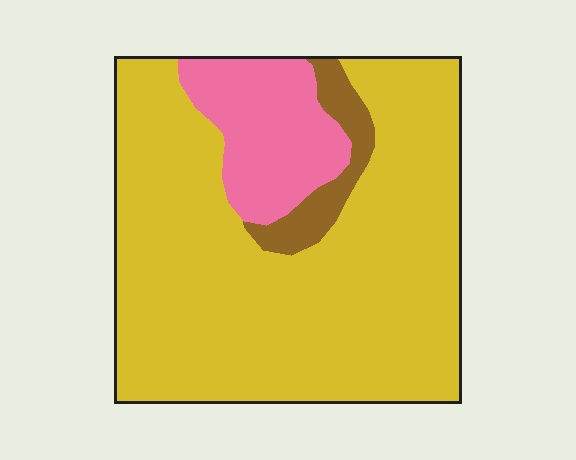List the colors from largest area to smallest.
From largest to smallest: yellow, pink, brown.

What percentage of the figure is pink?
Pink takes up less than a sixth of the figure.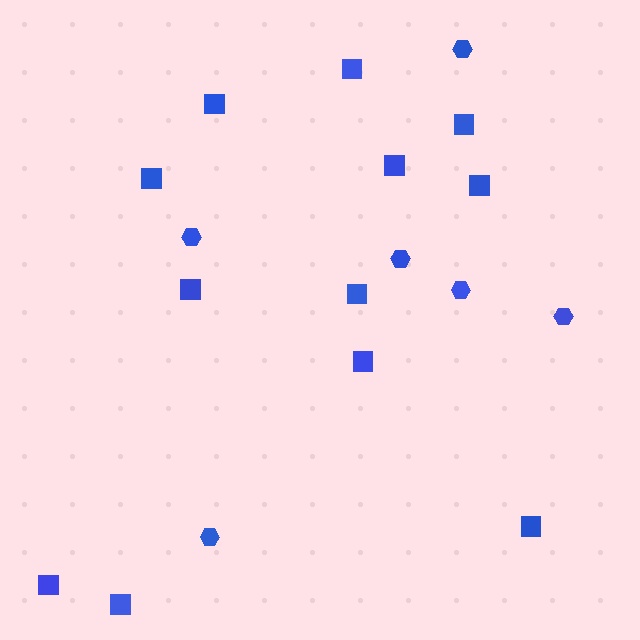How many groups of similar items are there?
There are 2 groups: one group of hexagons (6) and one group of squares (12).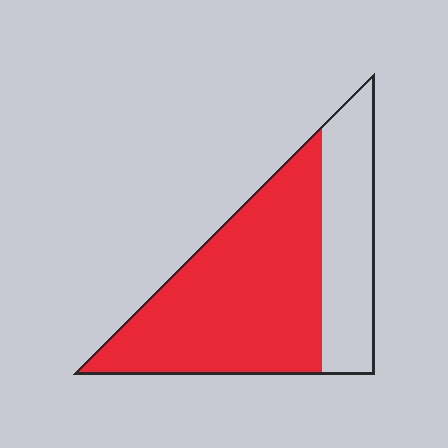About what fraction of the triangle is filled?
About two thirds (2/3).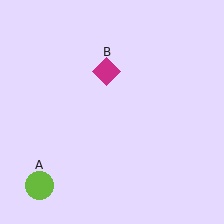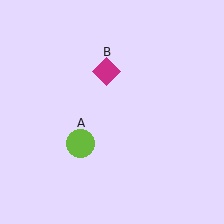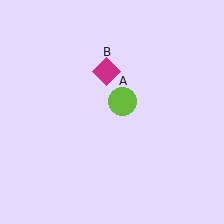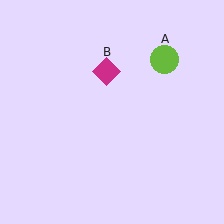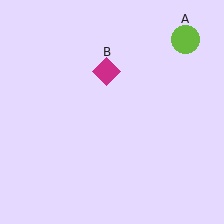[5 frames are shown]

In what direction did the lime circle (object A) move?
The lime circle (object A) moved up and to the right.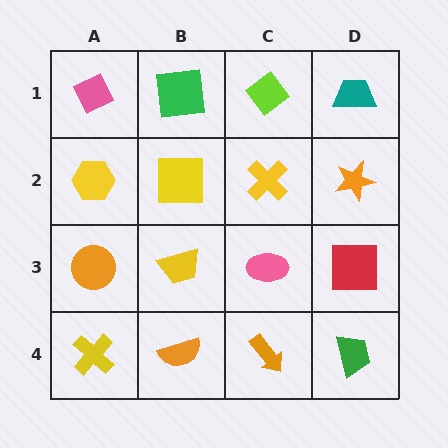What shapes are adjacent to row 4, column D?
A red square (row 3, column D), an orange arrow (row 4, column C).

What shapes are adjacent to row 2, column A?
A pink diamond (row 1, column A), an orange circle (row 3, column A), a yellow square (row 2, column B).